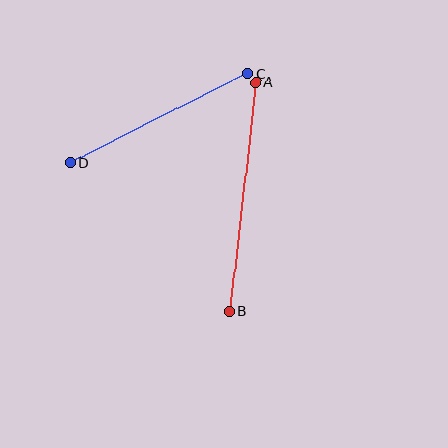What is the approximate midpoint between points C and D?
The midpoint is at approximately (159, 118) pixels.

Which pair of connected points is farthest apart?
Points A and B are farthest apart.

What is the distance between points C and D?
The distance is approximately 198 pixels.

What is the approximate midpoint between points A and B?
The midpoint is at approximately (243, 197) pixels.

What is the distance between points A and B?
The distance is approximately 231 pixels.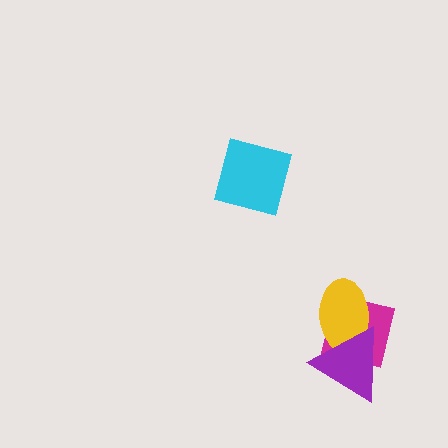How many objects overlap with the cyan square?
0 objects overlap with the cyan square.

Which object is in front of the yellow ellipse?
The purple triangle is in front of the yellow ellipse.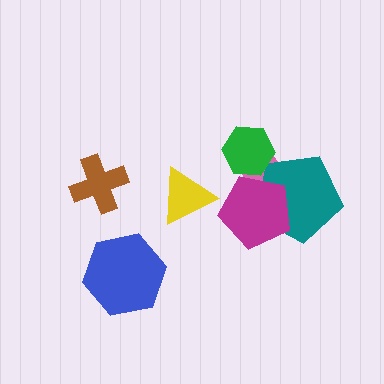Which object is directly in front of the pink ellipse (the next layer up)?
The teal pentagon is directly in front of the pink ellipse.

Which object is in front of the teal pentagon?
The magenta pentagon is in front of the teal pentagon.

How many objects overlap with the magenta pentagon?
2 objects overlap with the magenta pentagon.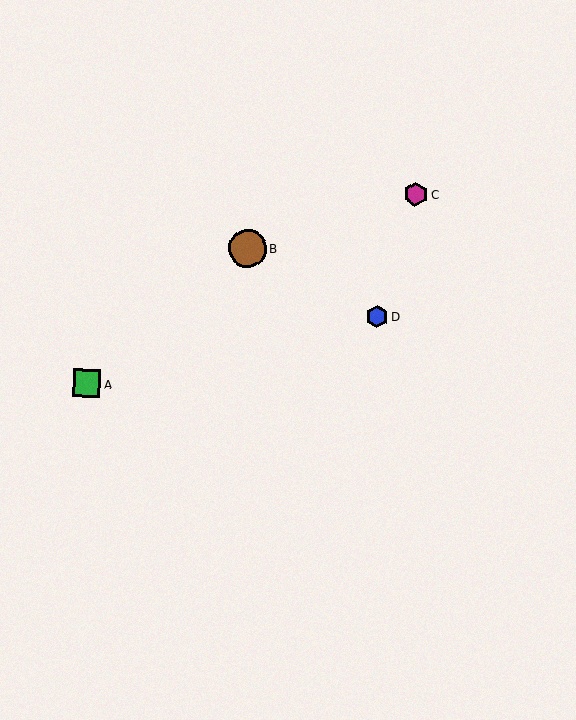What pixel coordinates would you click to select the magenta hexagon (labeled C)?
Click at (416, 194) to select the magenta hexagon C.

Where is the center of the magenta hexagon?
The center of the magenta hexagon is at (416, 194).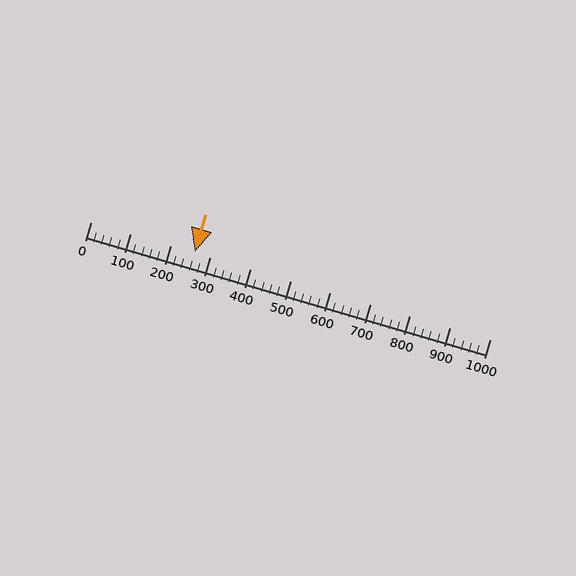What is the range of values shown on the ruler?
The ruler shows values from 0 to 1000.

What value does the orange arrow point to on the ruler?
The orange arrow points to approximately 260.